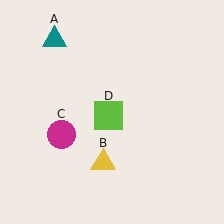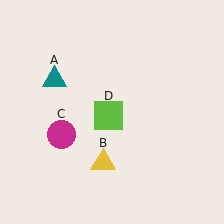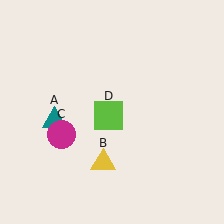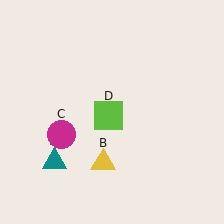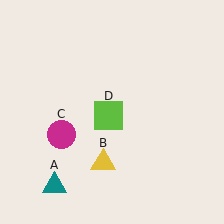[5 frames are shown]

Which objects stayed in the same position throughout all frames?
Yellow triangle (object B) and magenta circle (object C) and lime square (object D) remained stationary.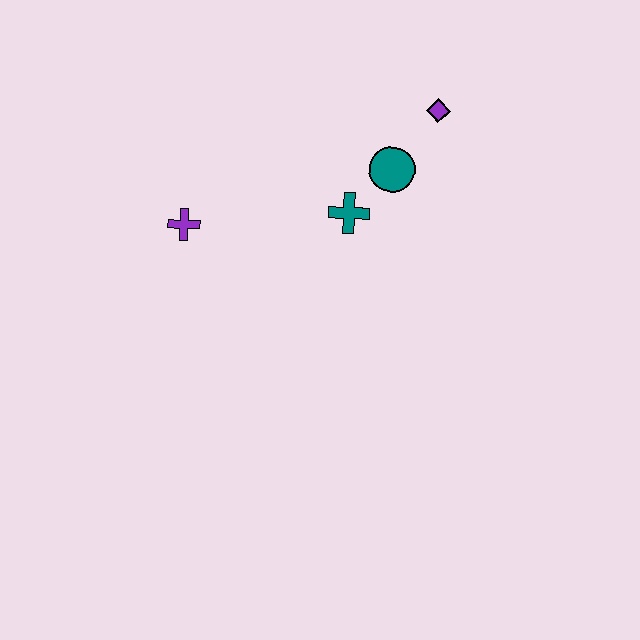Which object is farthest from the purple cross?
The purple diamond is farthest from the purple cross.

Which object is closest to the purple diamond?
The teal circle is closest to the purple diamond.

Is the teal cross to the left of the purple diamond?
Yes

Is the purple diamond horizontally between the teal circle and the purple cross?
No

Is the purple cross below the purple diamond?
Yes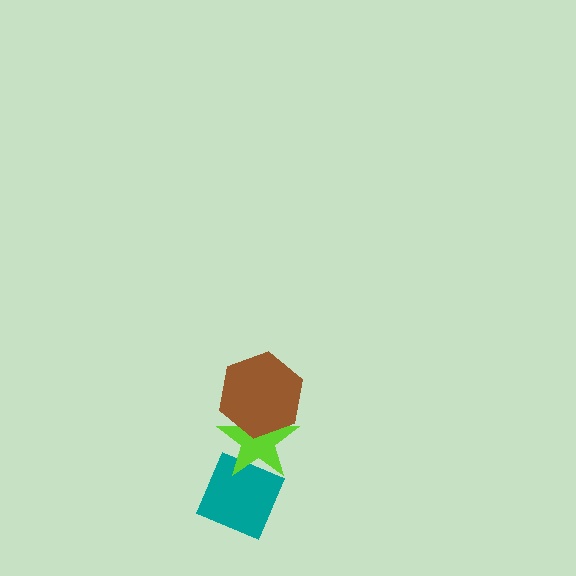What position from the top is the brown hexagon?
The brown hexagon is 1st from the top.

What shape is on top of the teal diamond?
The lime star is on top of the teal diamond.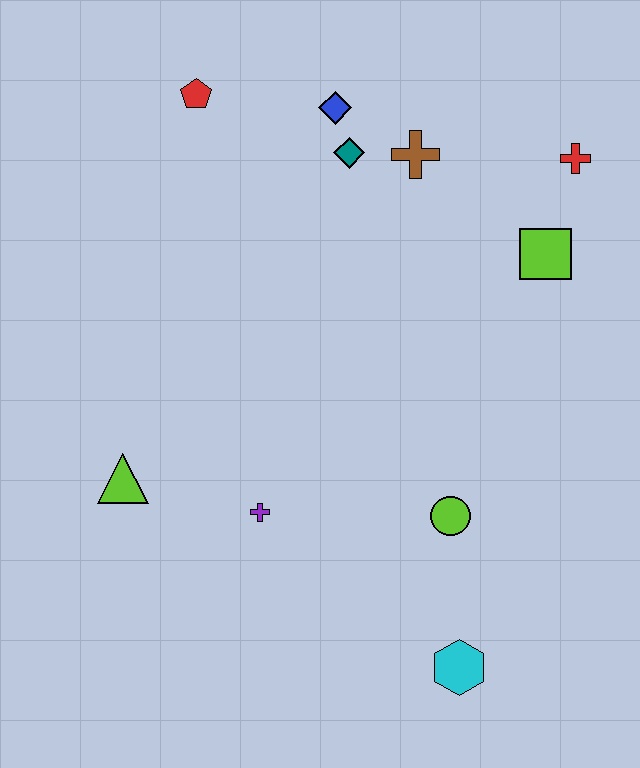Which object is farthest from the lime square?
The lime triangle is farthest from the lime square.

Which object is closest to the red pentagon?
The blue diamond is closest to the red pentagon.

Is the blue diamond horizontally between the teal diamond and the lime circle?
No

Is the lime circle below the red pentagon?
Yes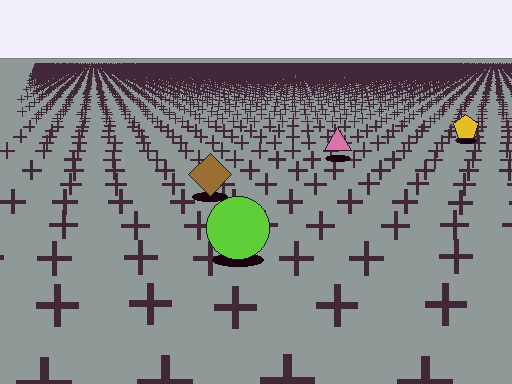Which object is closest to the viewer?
The lime circle is closest. The texture marks near it are larger and more spread out.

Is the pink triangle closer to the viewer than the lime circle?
No. The lime circle is closer — you can tell from the texture gradient: the ground texture is coarser near it.